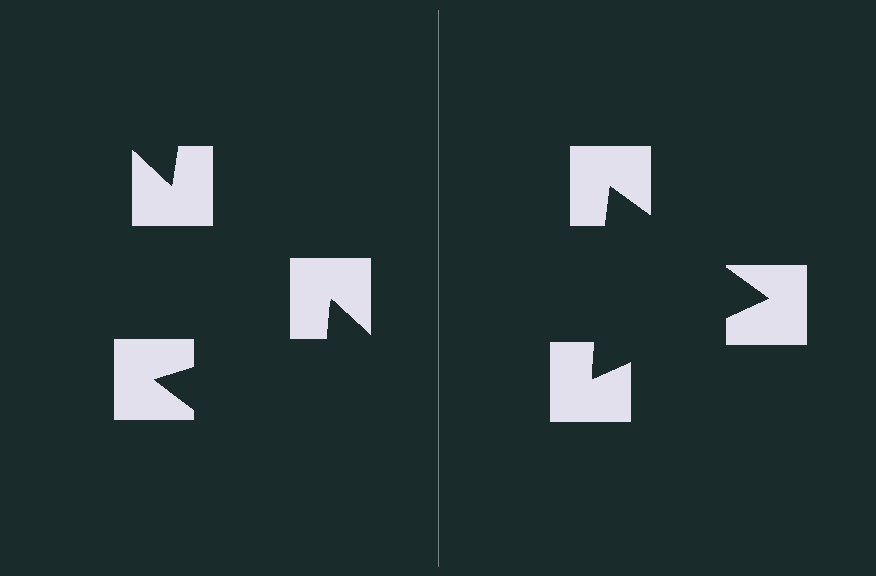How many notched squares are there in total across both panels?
6 — 3 on each side.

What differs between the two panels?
The notched squares are positioned identically on both sides; only the wedge orientations differ. On the right they align to a triangle; on the left they are misaligned.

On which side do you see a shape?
An illusory triangle appears on the right side. On the left side the wedge cuts are rotated, so no coherent shape forms.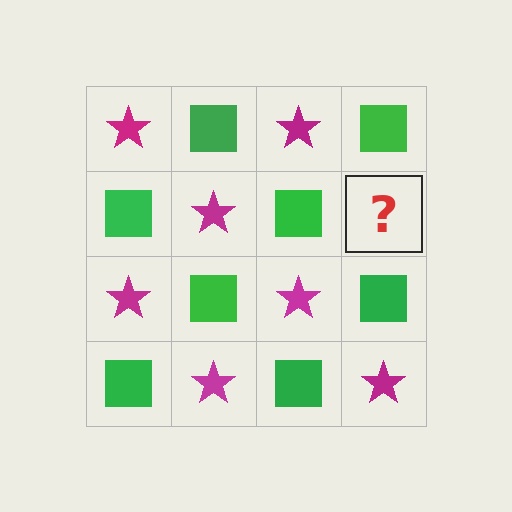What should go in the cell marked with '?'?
The missing cell should contain a magenta star.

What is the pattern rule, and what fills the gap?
The rule is that it alternates magenta star and green square in a checkerboard pattern. The gap should be filled with a magenta star.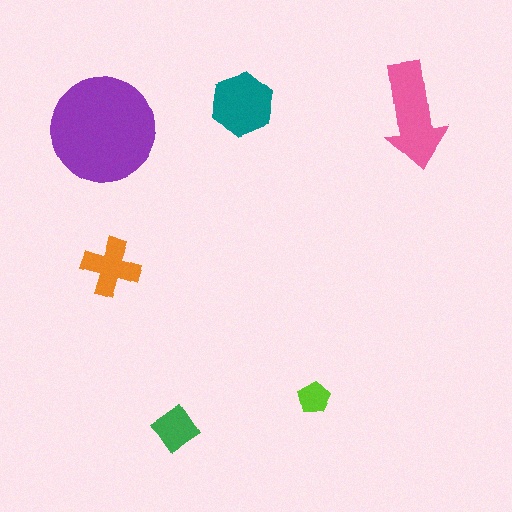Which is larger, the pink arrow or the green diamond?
The pink arrow.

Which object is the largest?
The purple circle.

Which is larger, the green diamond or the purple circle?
The purple circle.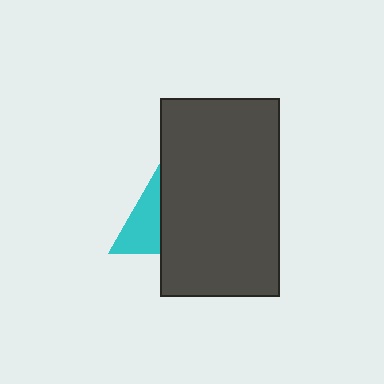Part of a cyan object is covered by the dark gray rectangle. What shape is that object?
It is a triangle.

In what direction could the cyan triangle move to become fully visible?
The cyan triangle could move left. That would shift it out from behind the dark gray rectangle entirely.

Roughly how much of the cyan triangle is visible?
A small part of it is visible (roughly 43%).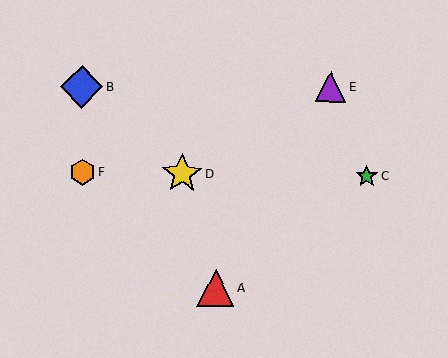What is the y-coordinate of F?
Object F is at y≈172.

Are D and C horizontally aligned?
Yes, both are at y≈174.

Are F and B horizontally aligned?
No, F is at y≈172 and B is at y≈87.